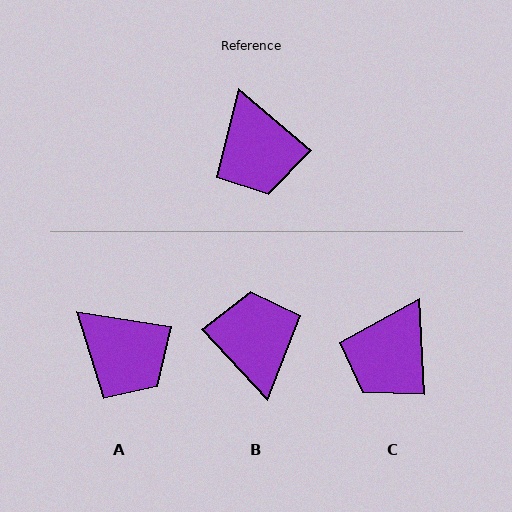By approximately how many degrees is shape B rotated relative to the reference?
Approximately 173 degrees counter-clockwise.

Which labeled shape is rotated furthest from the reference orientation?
B, about 173 degrees away.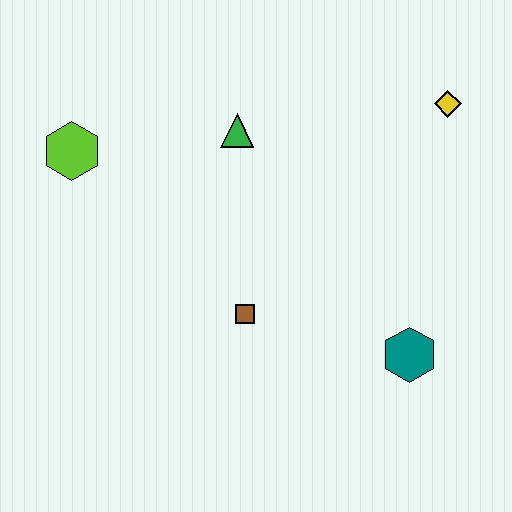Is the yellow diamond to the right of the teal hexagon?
Yes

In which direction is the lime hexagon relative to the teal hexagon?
The lime hexagon is to the left of the teal hexagon.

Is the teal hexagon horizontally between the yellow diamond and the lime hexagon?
Yes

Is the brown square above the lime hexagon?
No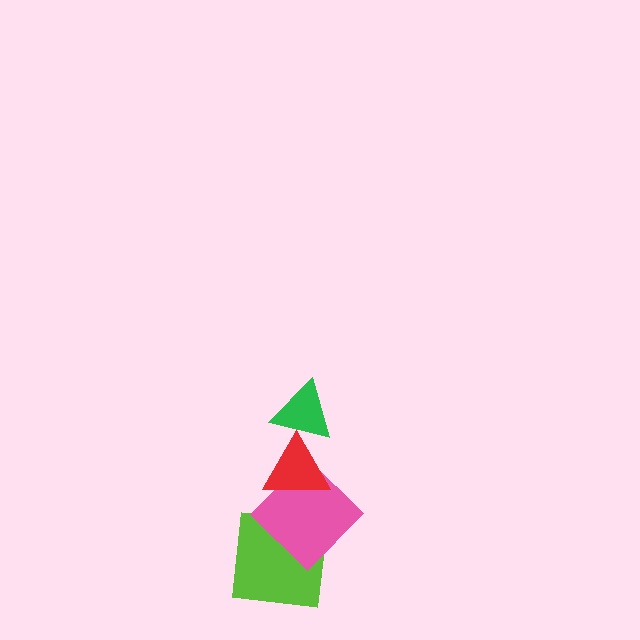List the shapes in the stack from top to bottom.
From top to bottom: the green triangle, the red triangle, the pink diamond, the lime square.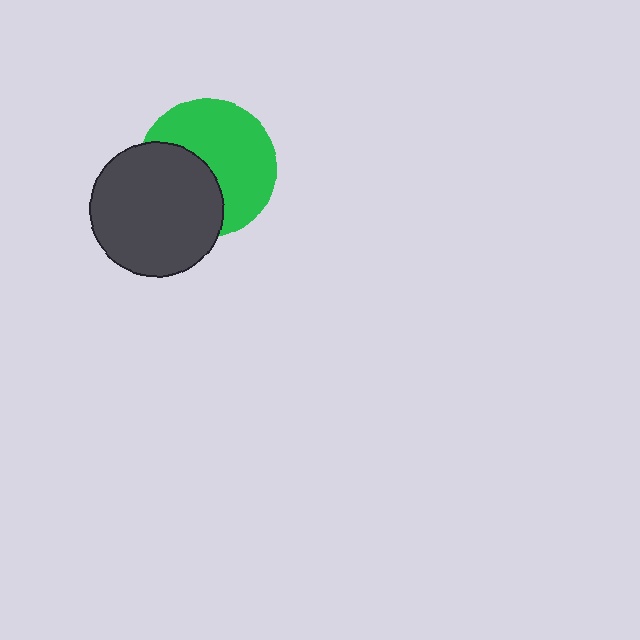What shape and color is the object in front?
The object in front is a dark gray circle.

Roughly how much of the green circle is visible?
About half of it is visible (roughly 59%).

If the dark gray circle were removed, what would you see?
You would see the complete green circle.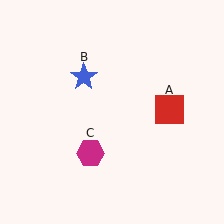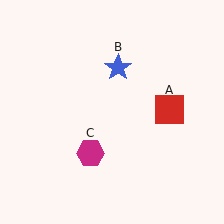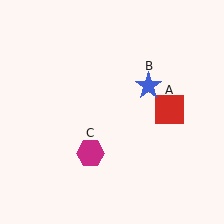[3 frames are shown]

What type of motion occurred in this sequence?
The blue star (object B) rotated clockwise around the center of the scene.